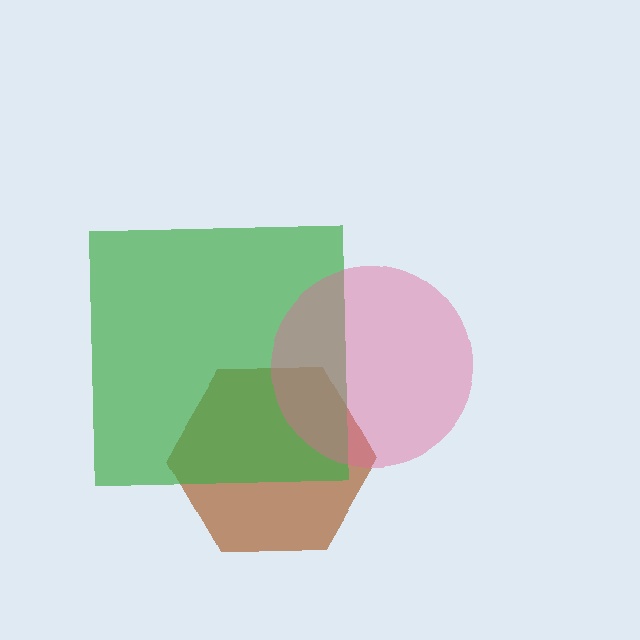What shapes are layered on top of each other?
The layered shapes are: a brown hexagon, a green square, a pink circle.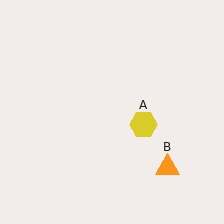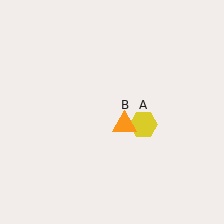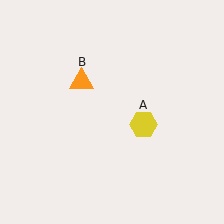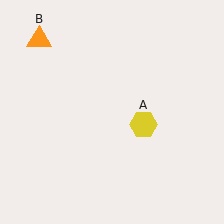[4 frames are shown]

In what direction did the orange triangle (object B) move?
The orange triangle (object B) moved up and to the left.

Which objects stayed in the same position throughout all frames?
Yellow hexagon (object A) remained stationary.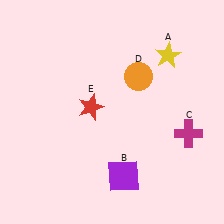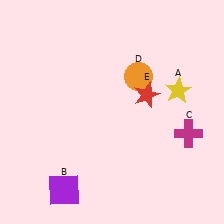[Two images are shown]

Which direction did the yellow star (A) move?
The yellow star (A) moved down.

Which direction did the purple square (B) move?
The purple square (B) moved left.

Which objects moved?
The objects that moved are: the yellow star (A), the purple square (B), the red star (E).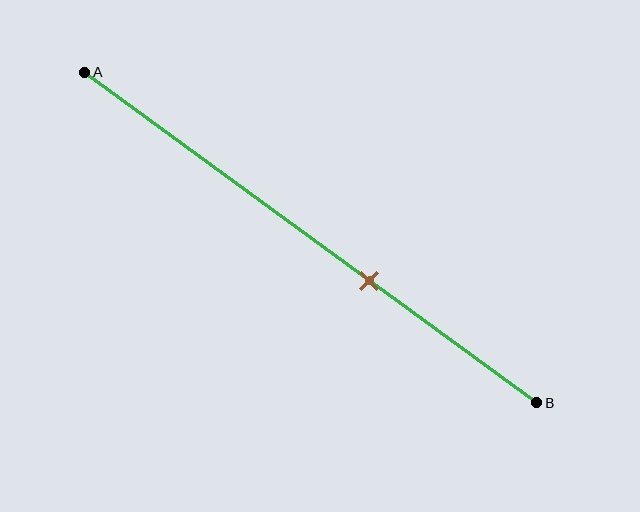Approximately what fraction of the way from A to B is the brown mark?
The brown mark is approximately 65% of the way from A to B.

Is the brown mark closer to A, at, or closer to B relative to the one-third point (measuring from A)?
The brown mark is closer to point B than the one-third point of segment AB.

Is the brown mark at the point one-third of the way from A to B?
No, the mark is at about 65% from A, not at the 33% one-third point.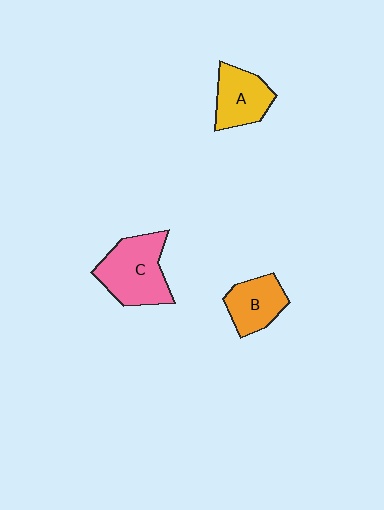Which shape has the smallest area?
Shape B (orange).